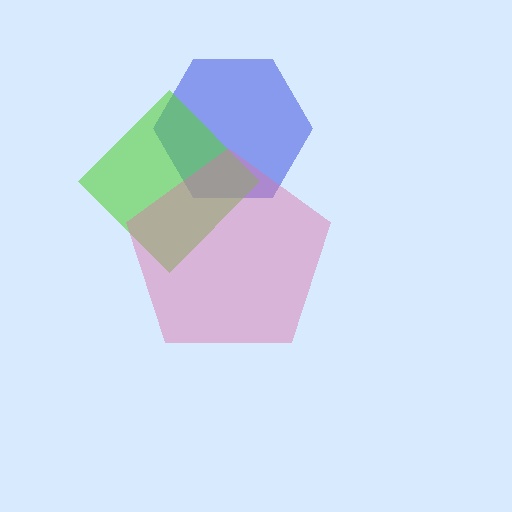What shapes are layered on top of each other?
The layered shapes are: a blue hexagon, a lime diamond, a pink pentagon.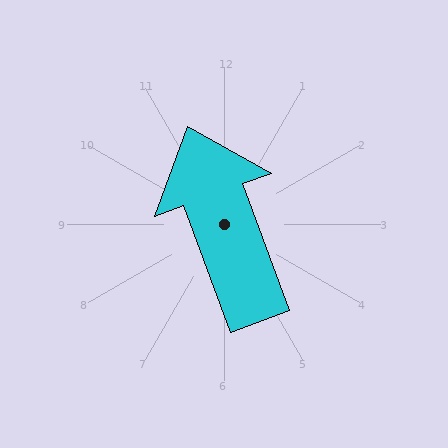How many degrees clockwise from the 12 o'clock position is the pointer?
Approximately 340 degrees.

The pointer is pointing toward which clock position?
Roughly 11 o'clock.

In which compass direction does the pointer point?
North.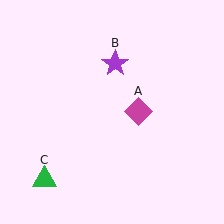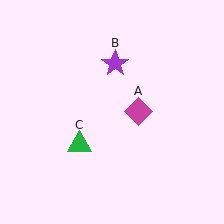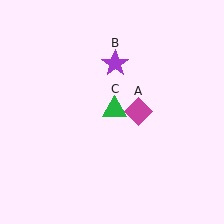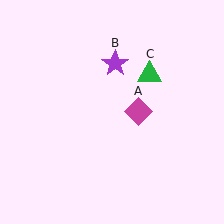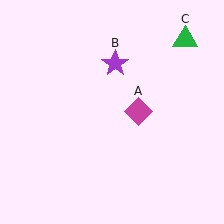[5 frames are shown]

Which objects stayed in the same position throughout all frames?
Magenta diamond (object A) and purple star (object B) remained stationary.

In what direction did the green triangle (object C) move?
The green triangle (object C) moved up and to the right.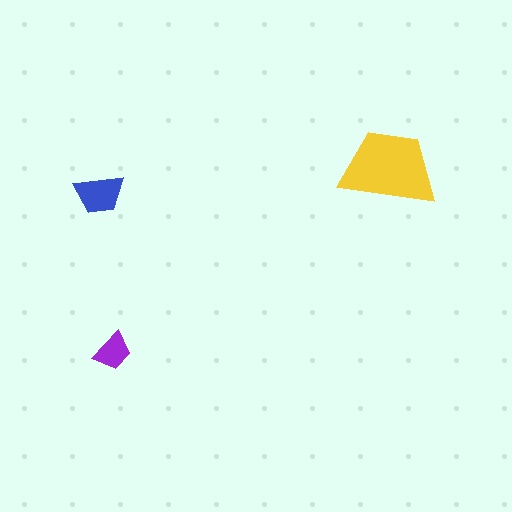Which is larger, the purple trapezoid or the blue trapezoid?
The blue one.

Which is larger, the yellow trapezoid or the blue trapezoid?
The yellow one.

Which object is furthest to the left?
The blue trapezoid is leftmost.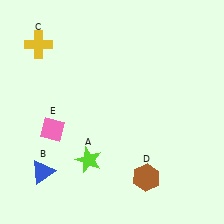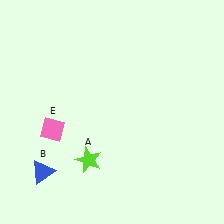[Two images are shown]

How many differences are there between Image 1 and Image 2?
There are 2 differences between the two images.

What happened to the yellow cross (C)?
The yellow cross (C) was removed in Image 2. It was in the top-left area of Image 1.